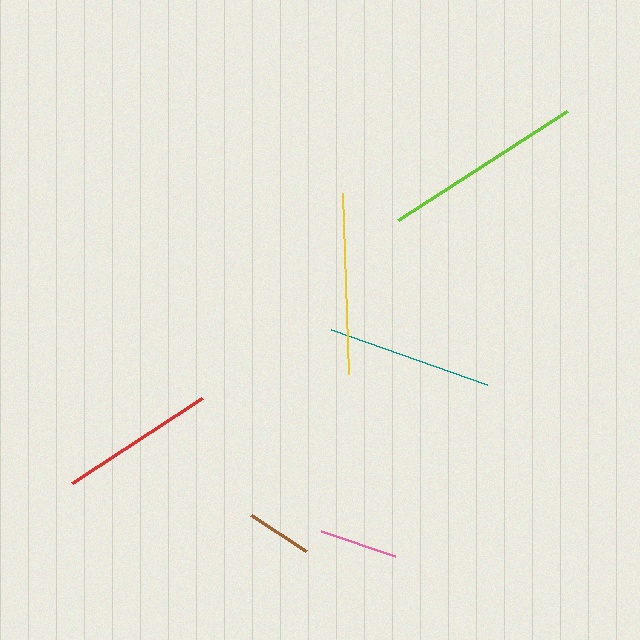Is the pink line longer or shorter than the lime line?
The lime line is longer than the pink line.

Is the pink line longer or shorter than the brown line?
The pink line is longer than the brown line.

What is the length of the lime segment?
The lime segment is approximately 201 pixels long.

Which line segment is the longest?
The lime line is the longest at approximately 201 pixels.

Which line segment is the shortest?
The brown line is the shortest at approximately 66 pixels.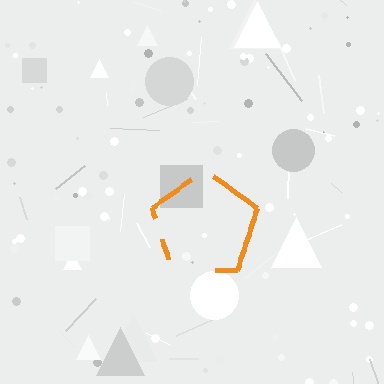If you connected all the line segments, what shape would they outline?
They would outline a pentagon.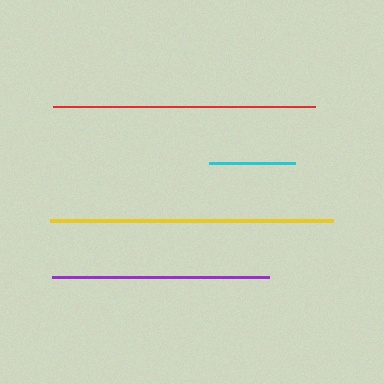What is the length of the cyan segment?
The cyan segment is approximately 86 pixels long.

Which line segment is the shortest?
The cyan line is the shortest at approximately 86 pixels.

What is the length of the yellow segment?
The yellow segment is approximately 284 pixels long.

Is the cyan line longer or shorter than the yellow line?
The yellow line is longer than the cyan line.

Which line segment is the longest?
The yellow line is the longest at approximately 284 pixels.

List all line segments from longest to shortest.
From longest to shortest: yellow, red, purple, cyan.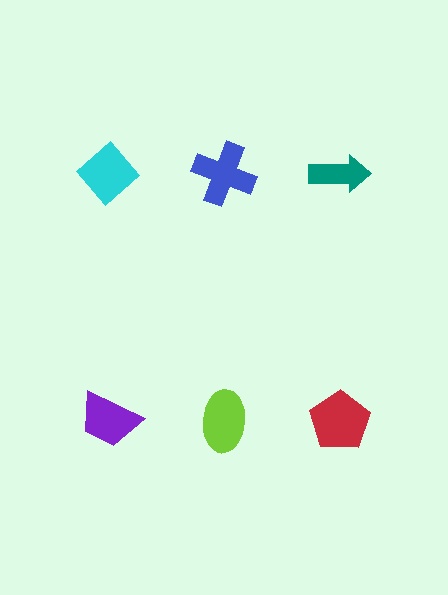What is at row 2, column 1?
A purple trapezoid.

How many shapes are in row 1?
3 shapes.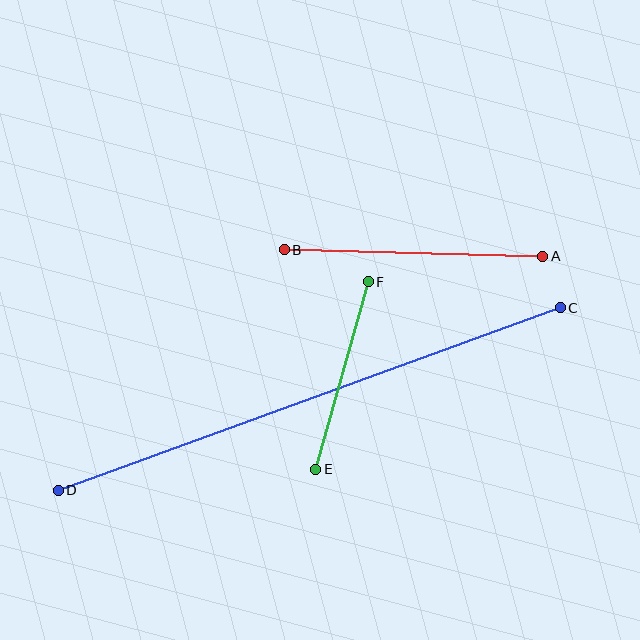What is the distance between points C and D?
The distance is approximately 534 pixels.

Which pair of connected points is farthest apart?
Points C and D are farthest apart.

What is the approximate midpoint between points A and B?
The midpoint is at approximately (413, 253) pixels.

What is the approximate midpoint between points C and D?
The midpoint is at approximately (309, 399) pixels.